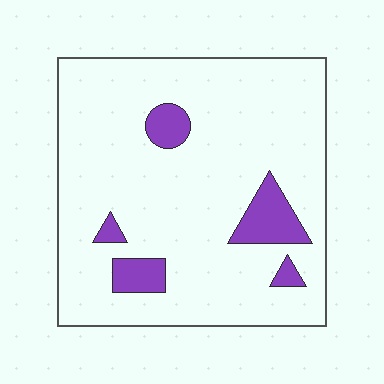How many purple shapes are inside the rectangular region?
5.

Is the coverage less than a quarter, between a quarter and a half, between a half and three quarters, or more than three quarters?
Less than a quarter.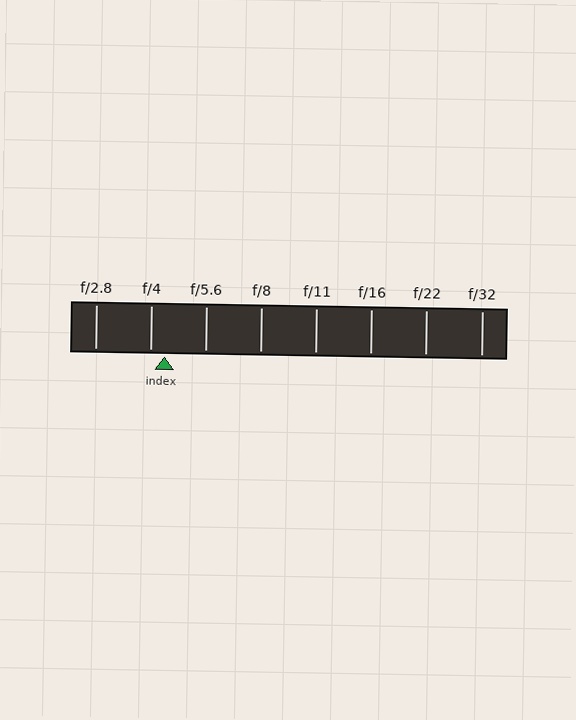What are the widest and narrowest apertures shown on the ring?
The widest aperture shown is f/2.8 and the narrowest is f/32.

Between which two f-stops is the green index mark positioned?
The index mark is between f/4 and f/5.6.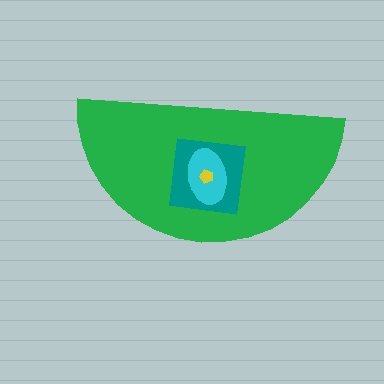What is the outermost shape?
The green semicircle.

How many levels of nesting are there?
4.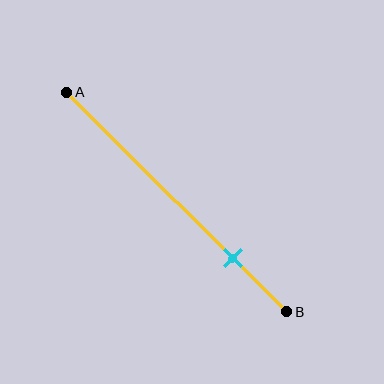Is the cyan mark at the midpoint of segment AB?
No, the mark is at about 75% from A, not at the 50% midpoint.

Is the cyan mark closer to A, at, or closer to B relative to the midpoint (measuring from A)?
The cyan mark is closer to point B than the midpoint of segment AB.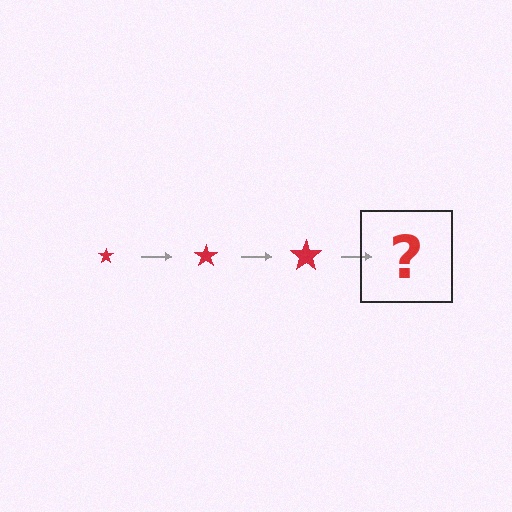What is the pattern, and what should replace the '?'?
The pattern is that the star gets progressively larger each step. The '?' should be a red star, larger than the previous one.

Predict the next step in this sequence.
The next step is a red star, larger than the previous one.